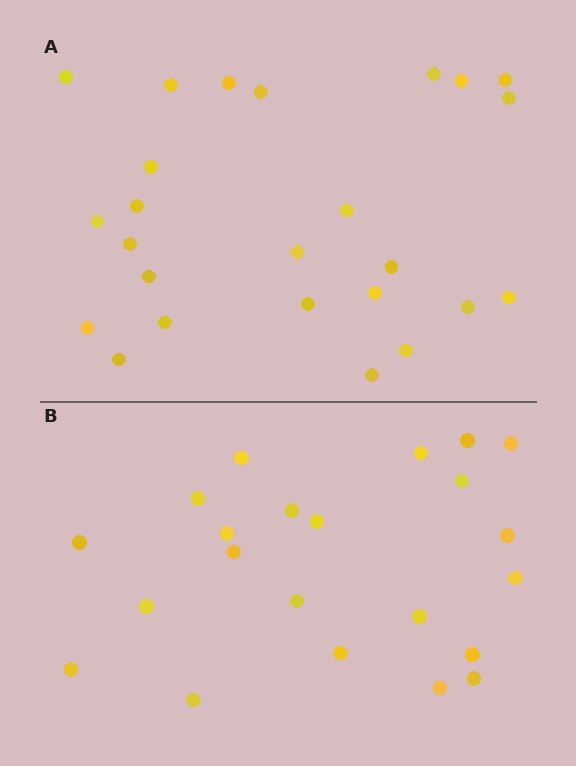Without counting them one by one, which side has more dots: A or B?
Region A (the top region) has more dots.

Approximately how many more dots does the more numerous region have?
Region A has just a few more — roughly 2 or 3 more dots than region B.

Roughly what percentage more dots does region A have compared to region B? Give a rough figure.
About 15% more.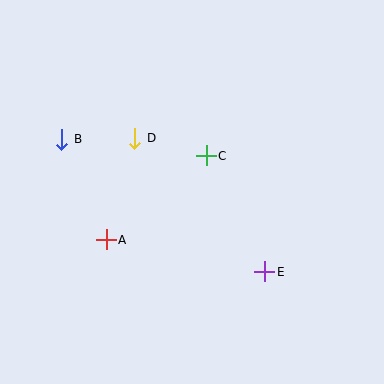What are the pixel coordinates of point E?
Point E is at (265, 272).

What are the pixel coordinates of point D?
Point D is at (135, 138).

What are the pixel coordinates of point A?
Point A is at (106, 240).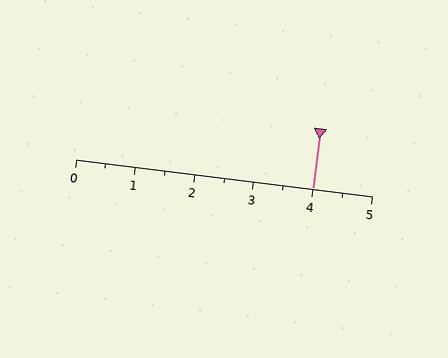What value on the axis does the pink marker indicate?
The marker indicates approximately 4.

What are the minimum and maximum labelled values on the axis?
The axis runs from 0 to 5.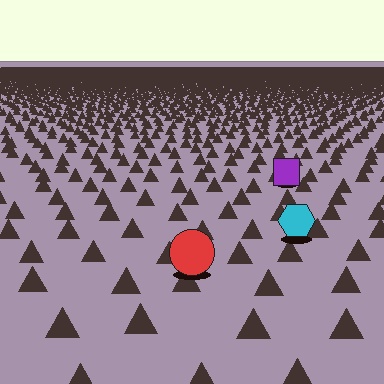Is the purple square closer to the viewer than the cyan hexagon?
No. The cyan hexagon is closer — you can tell from the texture gradient: the ground texture is coarser near it.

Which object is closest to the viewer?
The red circle is closest. The texture marks near it are larger and more spread out.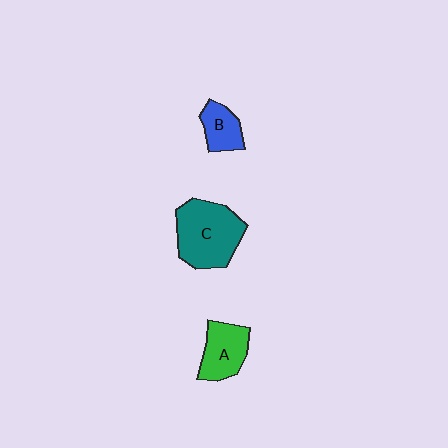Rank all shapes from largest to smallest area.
From largest to smallest: C (teal), A (green), B (blue).